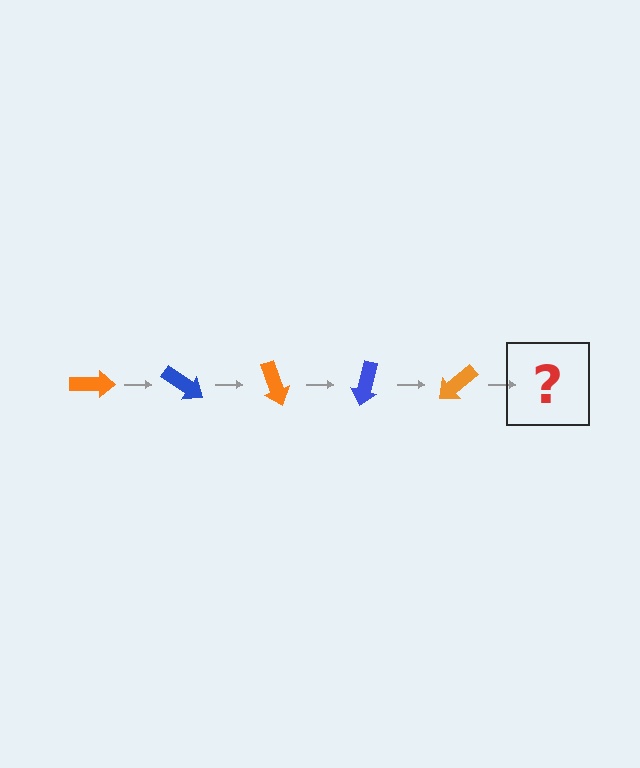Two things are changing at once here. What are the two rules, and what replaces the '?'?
The two rules are that it rotates 35 degrees each step and the color cycles through orange and blue. The '?' should be a blue arrow, rotated 175 degrees from the start.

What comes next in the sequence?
The next element should be a blue arrow, rotated 175 degrees from the start.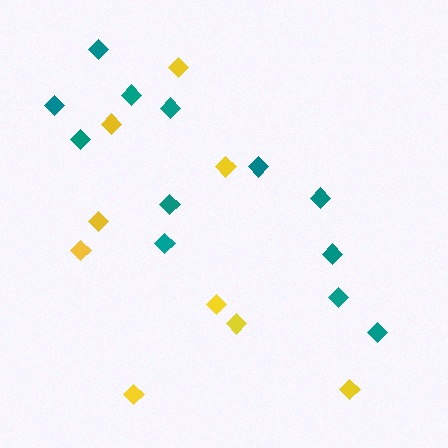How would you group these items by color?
There are 2 groups: one group of yellow diamonds (9) and one group of teal diamonds (12).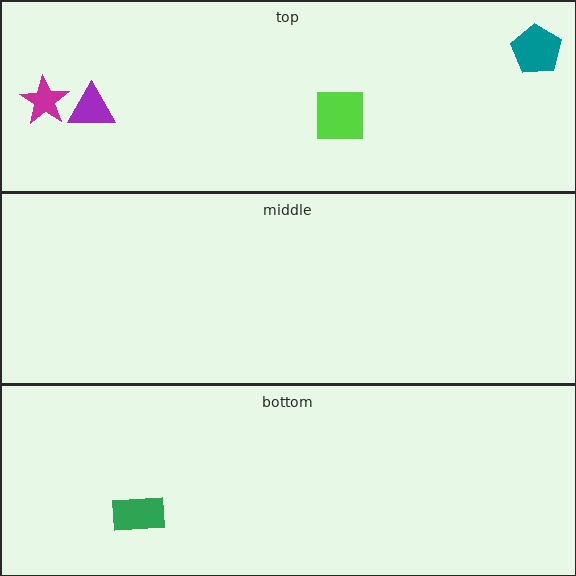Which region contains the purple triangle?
The top region.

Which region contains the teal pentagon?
The top region.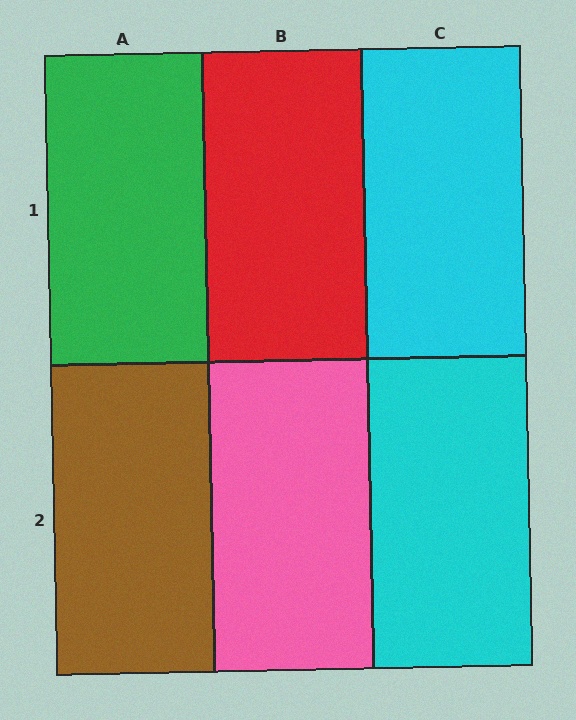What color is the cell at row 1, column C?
Cyan.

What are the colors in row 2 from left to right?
Brown, pink, cyan.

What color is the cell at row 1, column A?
Green.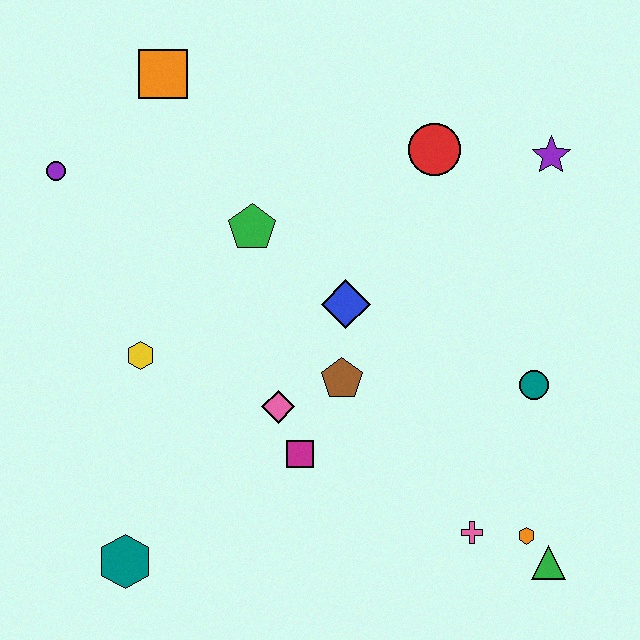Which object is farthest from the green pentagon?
The green triangle is farthest from the green pentagon.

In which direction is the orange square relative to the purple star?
The orange square is to the left of the purple star.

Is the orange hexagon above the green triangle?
Yes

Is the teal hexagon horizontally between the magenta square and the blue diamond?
No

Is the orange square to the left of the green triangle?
Yes